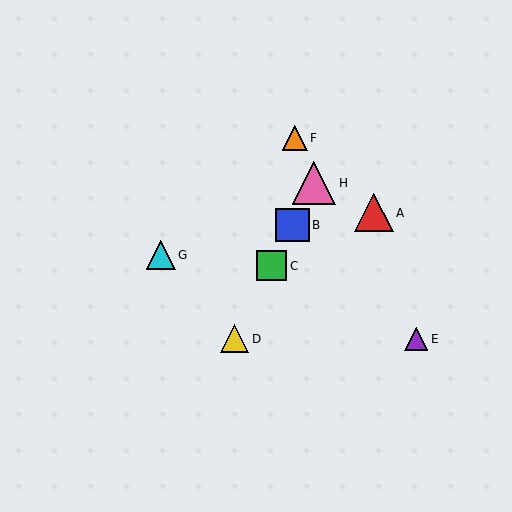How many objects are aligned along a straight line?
4 objects (B, C, D, H) are aligned along a straight line.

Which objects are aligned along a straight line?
Objects B, C, D, H are aligned along a straight line.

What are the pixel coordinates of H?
Object H is at (314, 183).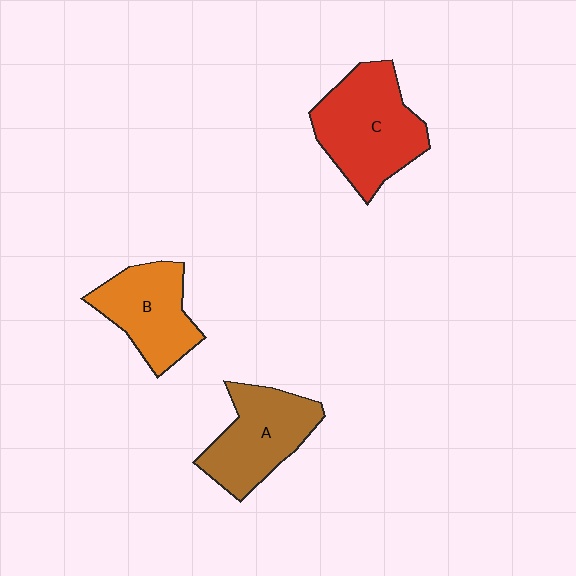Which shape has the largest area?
Shape C (red).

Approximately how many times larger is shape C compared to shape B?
Approximately 1.3 times.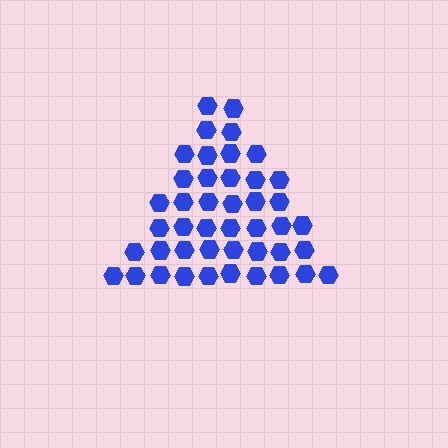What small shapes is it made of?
It is made of small hexagons.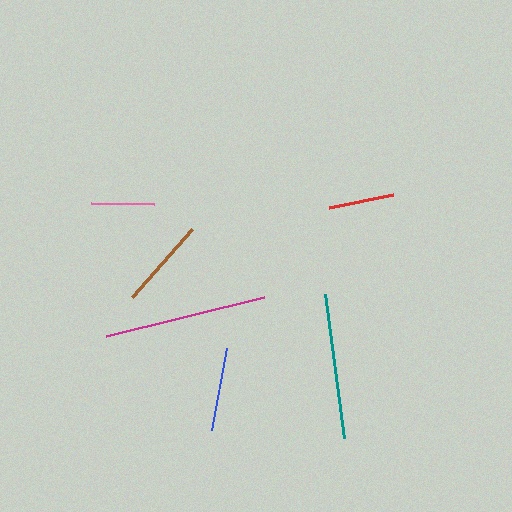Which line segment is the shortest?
The pink line is the shortest at approximately 63 pixels.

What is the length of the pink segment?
The pink segment is approximately 63 pixels long.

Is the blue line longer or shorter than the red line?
The blue line is longer than the red line.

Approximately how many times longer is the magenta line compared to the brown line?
The magenta line is approximately 1.8 times the length of the brown line.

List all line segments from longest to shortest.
From longest to shortest: magenta, teal, brown, blue, red, pink.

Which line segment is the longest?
The magenta line is the longest at approximately 163 pixels.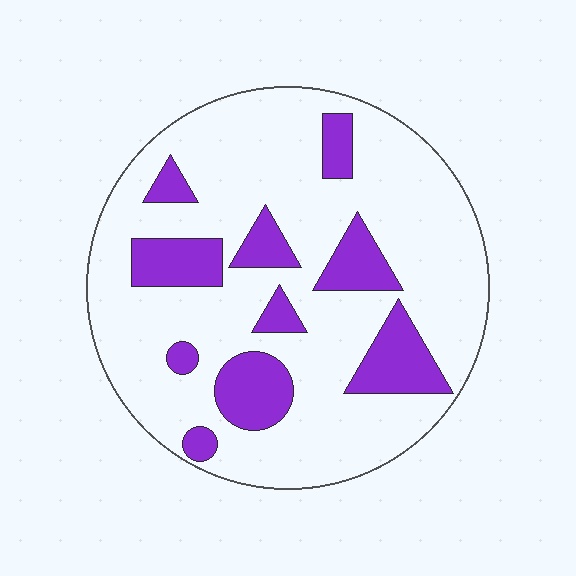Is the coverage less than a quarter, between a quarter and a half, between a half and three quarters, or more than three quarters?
Less than a quarter.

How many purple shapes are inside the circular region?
10.